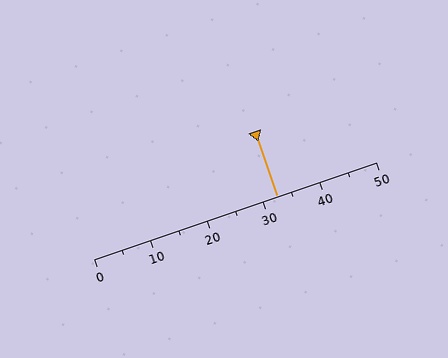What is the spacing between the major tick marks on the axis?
The major ticks are spaced 10 apart.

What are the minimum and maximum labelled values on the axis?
The axis runs from 0 to 50.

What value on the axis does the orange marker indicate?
The marker indicates approximately 32.5.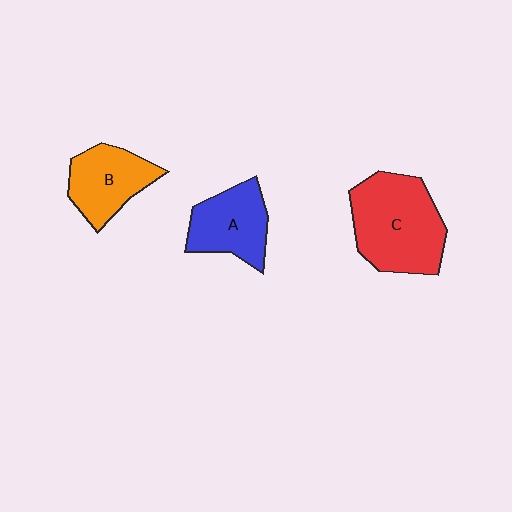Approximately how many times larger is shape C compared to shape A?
Approximately 1.6 times.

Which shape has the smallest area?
Shape B (orange).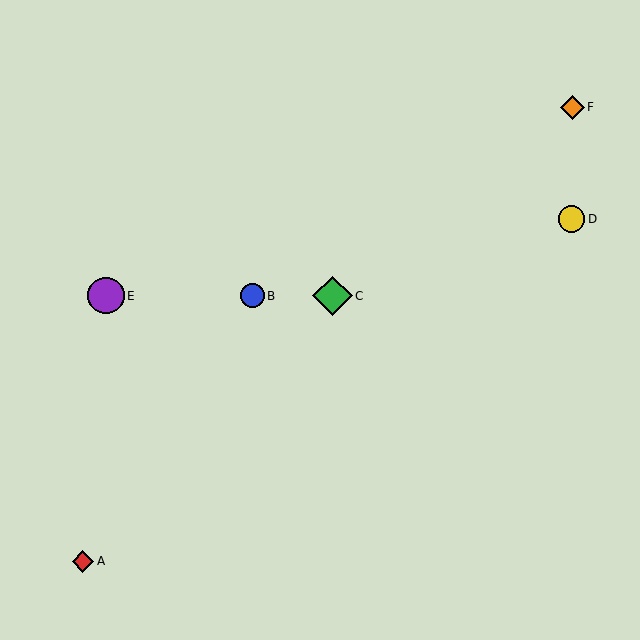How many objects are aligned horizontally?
3 objects (B, C, E) are aligned horizontally.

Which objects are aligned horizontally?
Objects B, C, E are aligned horizontally.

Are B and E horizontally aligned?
Yes, both are at y≈296.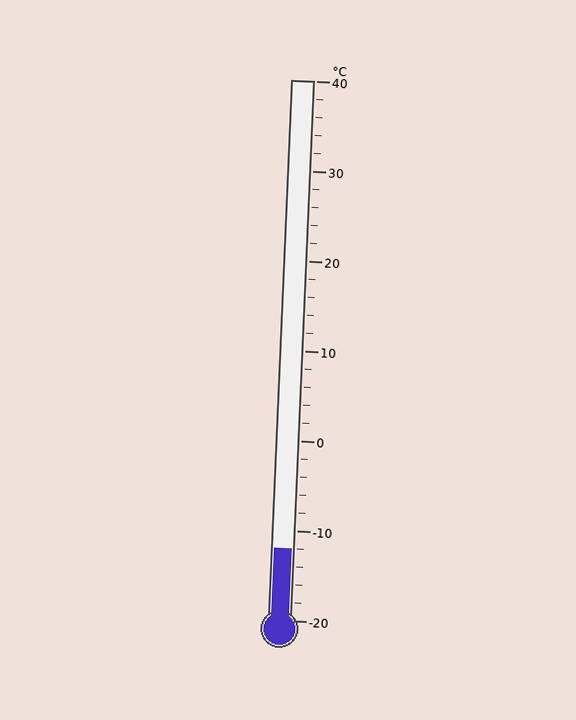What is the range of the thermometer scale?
The thermometer scale ranges from -20°C to 40°C.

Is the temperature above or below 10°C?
The temperature is below 10°C.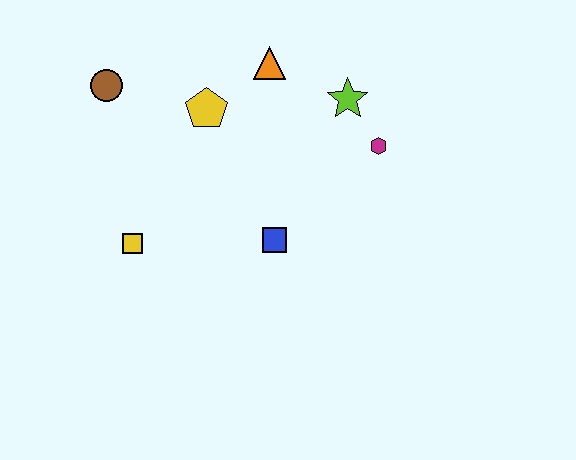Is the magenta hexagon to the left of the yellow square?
No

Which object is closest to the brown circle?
The yellow pentagon is closest to the brown circle.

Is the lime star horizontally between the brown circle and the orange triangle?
No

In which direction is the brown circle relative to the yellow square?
The brown circle is above the yellow square.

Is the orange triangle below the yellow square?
No